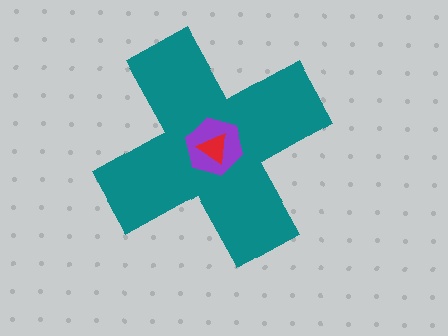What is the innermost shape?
The red triangle.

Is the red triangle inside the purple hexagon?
Yes.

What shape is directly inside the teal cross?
The purple hexagon.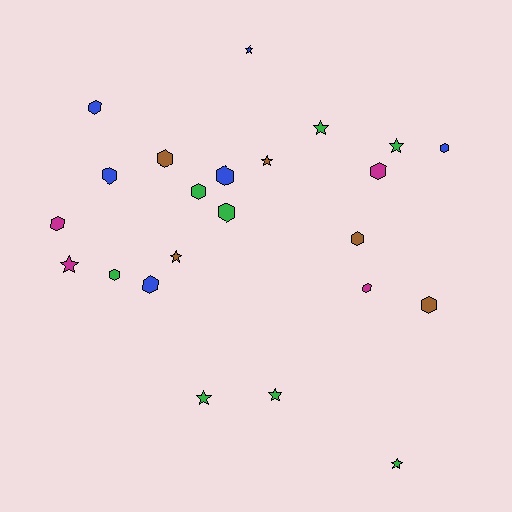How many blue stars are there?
There is 1 blue star.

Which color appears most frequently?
Green, with 8 objects.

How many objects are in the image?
There are 23 objects.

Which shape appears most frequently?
Hexagon, with 14 objects.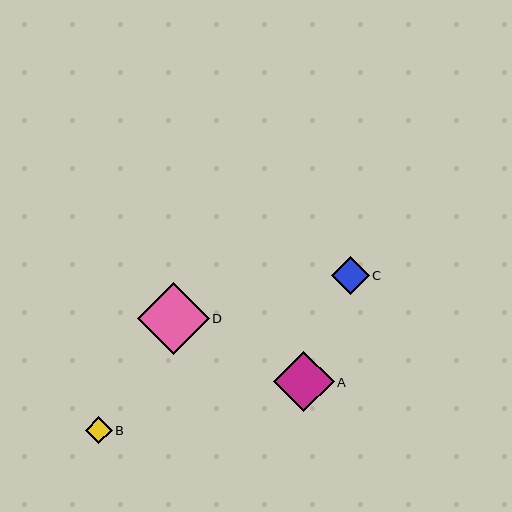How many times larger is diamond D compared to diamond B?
Diamond D is approximately 2.7 times the size of diamond B.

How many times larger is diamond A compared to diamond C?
Diamond A is approximately 1.6 times the size of diamond C.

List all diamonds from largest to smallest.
From largest to smallest: D, A, C, B.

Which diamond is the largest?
Diamond D is the largest with a size of approximately 72 pixels.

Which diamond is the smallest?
Diamond B is the smallest with a size of approximately 27 pixels.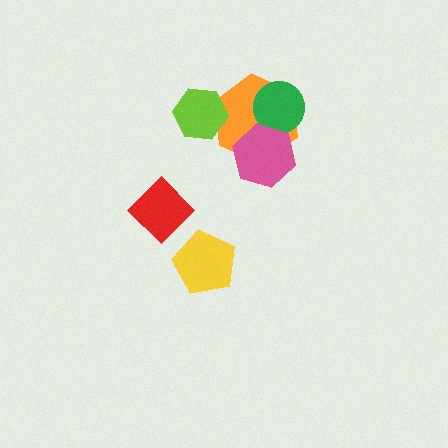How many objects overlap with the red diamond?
0 objects overlap with the red diamond.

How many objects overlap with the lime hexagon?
1 object overlaps with the lime hexagon.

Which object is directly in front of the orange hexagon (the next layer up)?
The green circle is directly in front of the orange hexagon.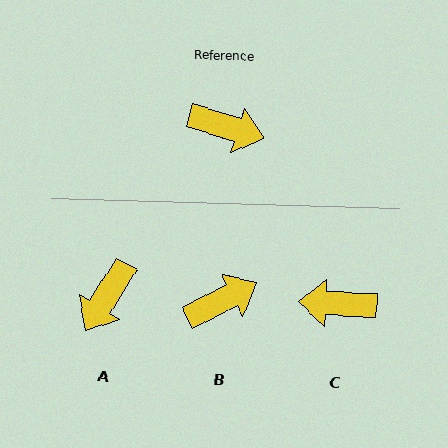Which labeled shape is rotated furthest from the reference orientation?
C, about 166 degrees away.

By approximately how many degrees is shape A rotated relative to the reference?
Approximately 105 degrees clockwise.